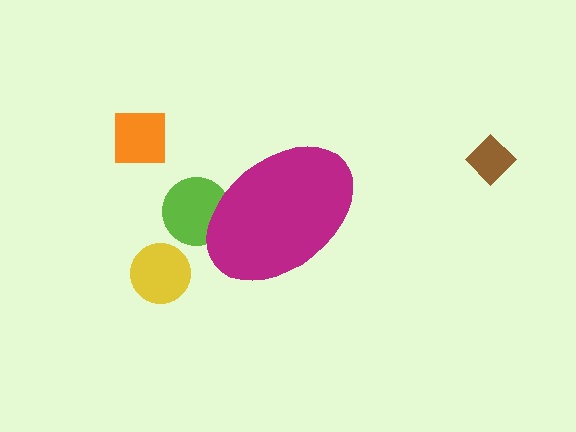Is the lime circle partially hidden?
Yes, the lime circle is partially hidden behind the magenta ellipse.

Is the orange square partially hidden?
No, the orange square is fully visible.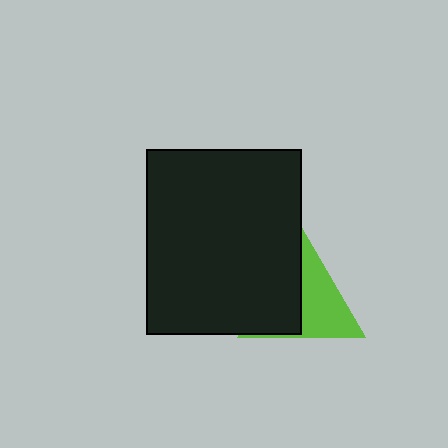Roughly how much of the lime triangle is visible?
About half of it is visible (roughly 52%).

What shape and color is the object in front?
The object in front is a black rectangle.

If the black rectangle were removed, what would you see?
You would see the complete lime triangle.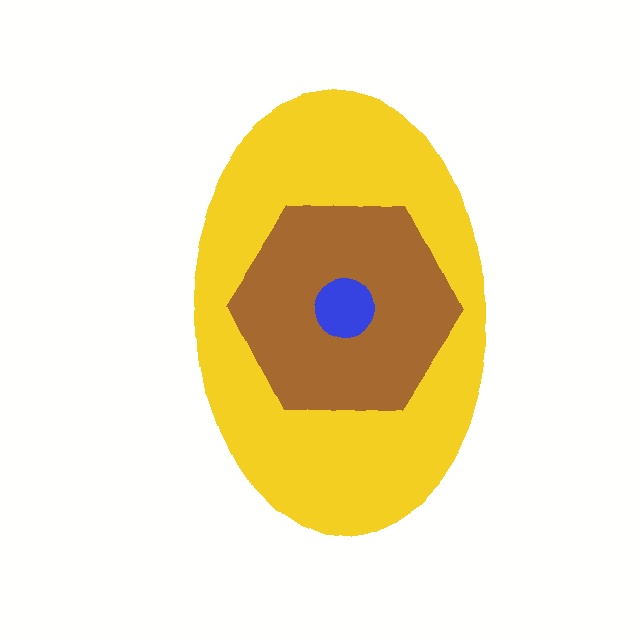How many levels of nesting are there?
3.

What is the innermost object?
The blue circle.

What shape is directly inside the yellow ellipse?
The brown hexagon.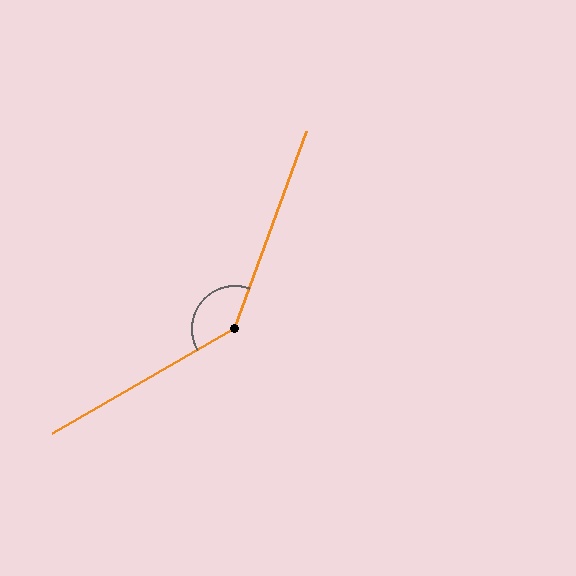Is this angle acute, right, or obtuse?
It is obtuse.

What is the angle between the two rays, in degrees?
Approximately 140 degrees.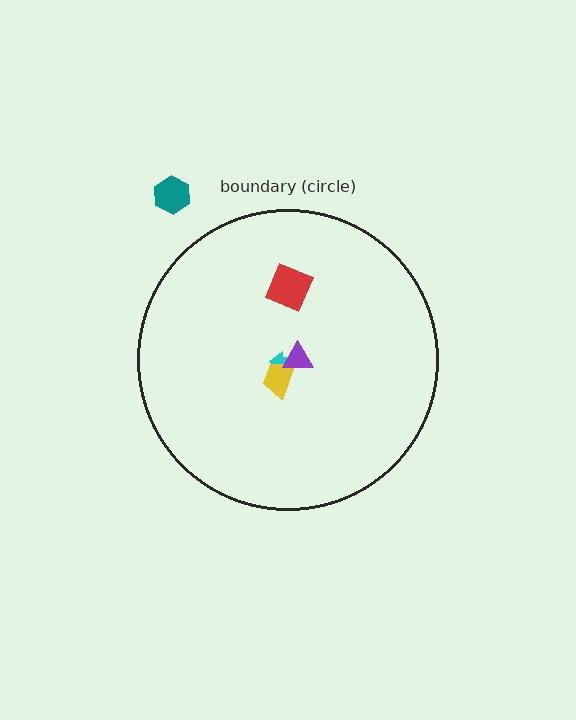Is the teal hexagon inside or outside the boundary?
Outside.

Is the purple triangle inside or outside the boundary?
Inside.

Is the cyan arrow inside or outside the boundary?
Inside.